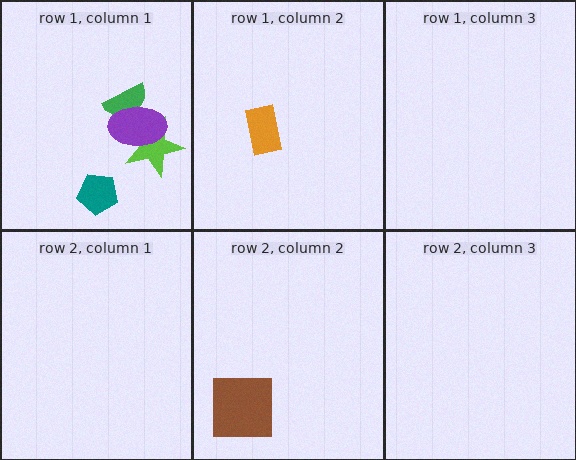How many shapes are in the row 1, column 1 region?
4.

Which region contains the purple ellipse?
The row 1, column 1 region.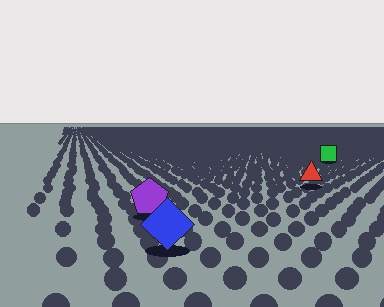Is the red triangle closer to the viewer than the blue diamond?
No. The blue diamond is closer — you can tell from the texture gradient: the ground texture is coarser near it.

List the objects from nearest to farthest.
From nearest to farthest: the blue diamond, the purple pentagon, the red triangle, the green square.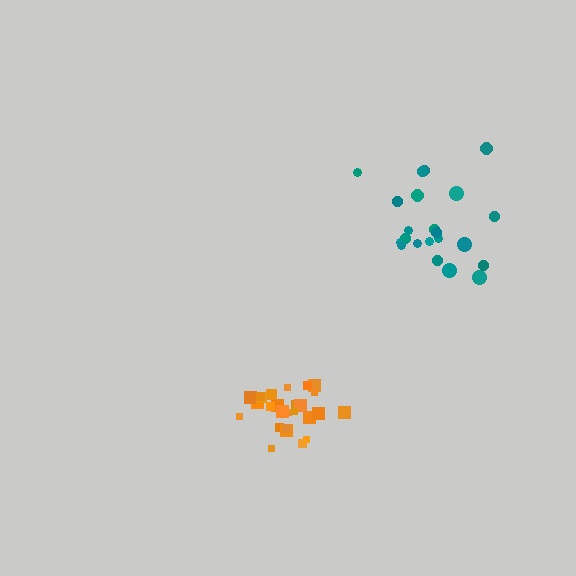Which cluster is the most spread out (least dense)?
Teal.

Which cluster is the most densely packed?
Orange.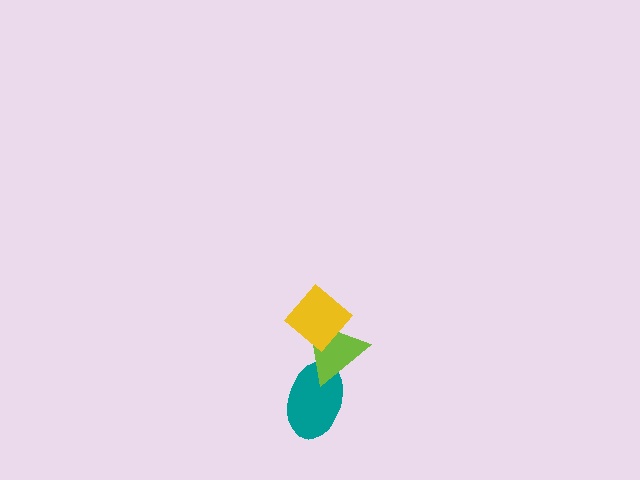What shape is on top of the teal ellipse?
The lime triangle is on top of the teal ellipse.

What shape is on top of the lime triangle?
The yellow diamond is on top of the lime triangle.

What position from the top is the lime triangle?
The lime triangle is 2nd from the top.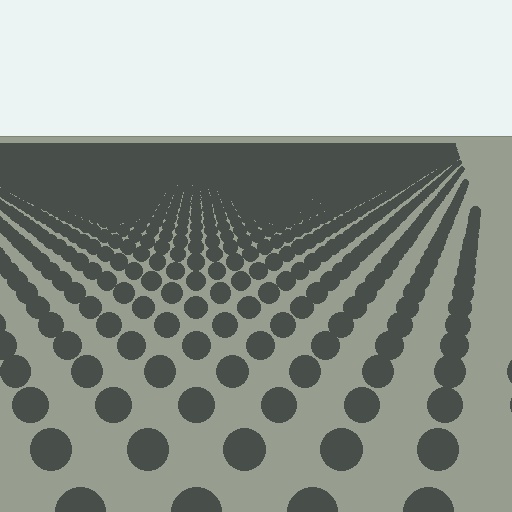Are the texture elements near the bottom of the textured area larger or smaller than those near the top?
Larger. Near the bottom, elements are closer to the viewer and appear at a bigger on-screen size.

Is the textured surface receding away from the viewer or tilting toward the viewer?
The surface is receding away from the viewer. Texture elements get smaller and denser toward the top.